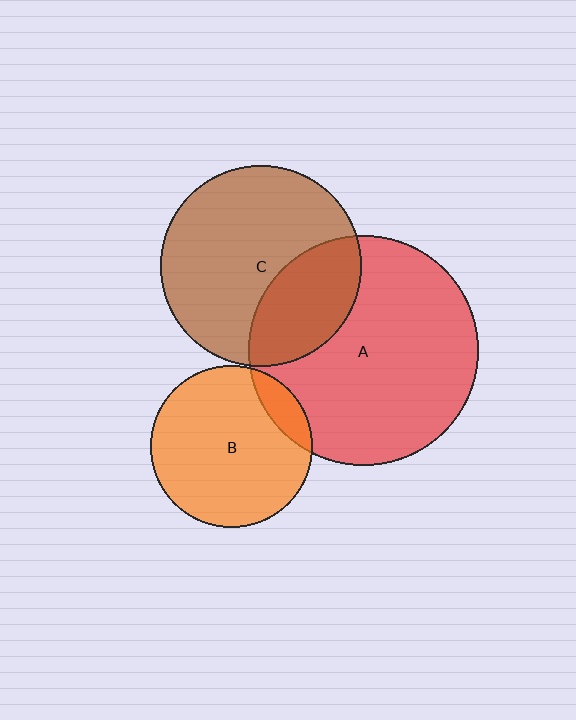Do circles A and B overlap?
Yes.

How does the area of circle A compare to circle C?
Approximately 1.3 times.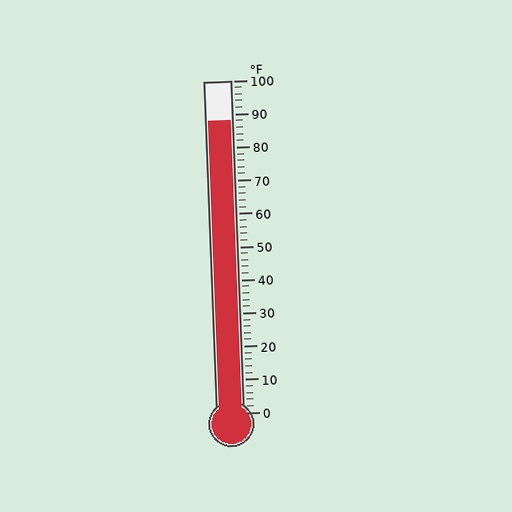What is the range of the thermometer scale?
The thermometer scale ranges from 0°F to 100°F.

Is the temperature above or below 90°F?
The temperature is below 90°F.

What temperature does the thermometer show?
The thermometer shows approximately 88°F.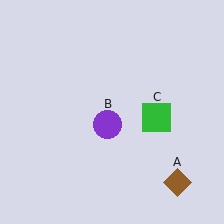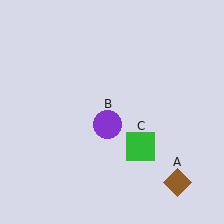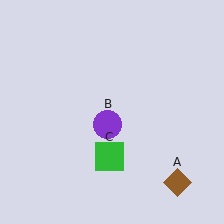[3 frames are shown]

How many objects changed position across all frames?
1 object changed position: green square (object C).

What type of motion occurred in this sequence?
The green square (object C) rotated clockwise around the center of the scene.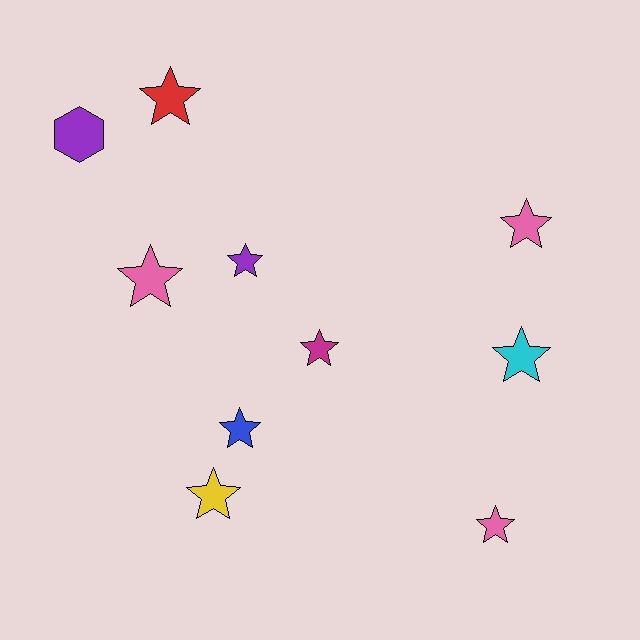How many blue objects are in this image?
There is 1 blue object.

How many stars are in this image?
There are 9 stars.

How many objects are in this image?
There are 10 objects.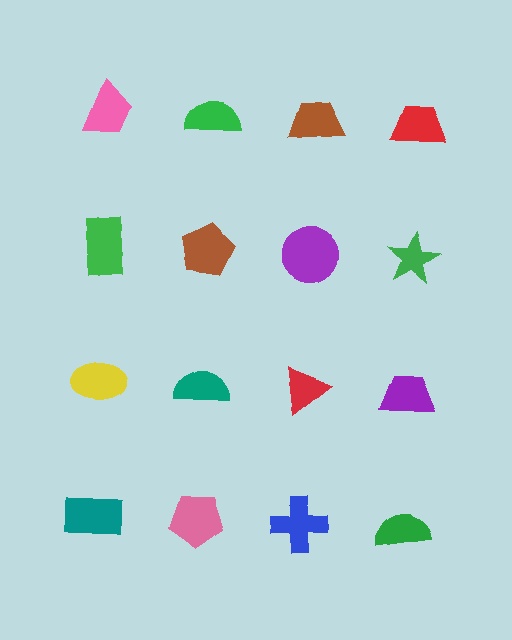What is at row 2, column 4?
A green star.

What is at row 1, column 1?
A pink trapezoid.